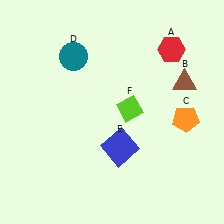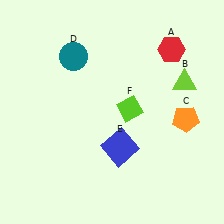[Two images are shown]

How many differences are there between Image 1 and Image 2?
There is 1 difference between the two images.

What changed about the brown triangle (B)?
In Image 1, B is brown. In Image 2, it changed to lime.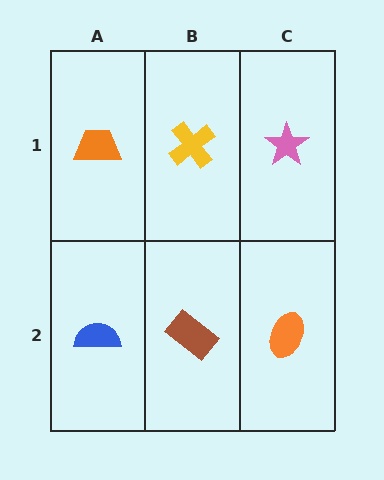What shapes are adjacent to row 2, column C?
A pink star (row 1, column C), a brown rectangle (row 2, column B).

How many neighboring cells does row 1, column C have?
2.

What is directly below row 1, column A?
A blue semicircle.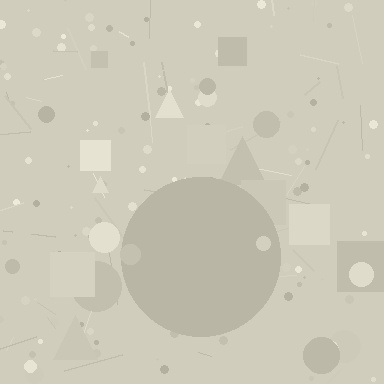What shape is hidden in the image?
A circle is hidden in the image.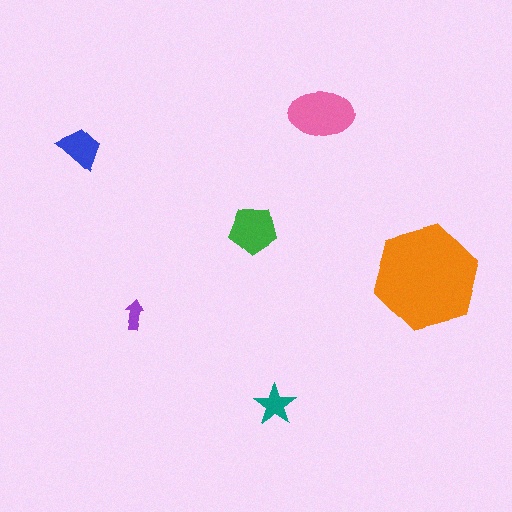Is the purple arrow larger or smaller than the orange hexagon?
Smaller.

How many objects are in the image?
There are 6 objects in the image.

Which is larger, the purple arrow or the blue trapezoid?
The blue trapezoid.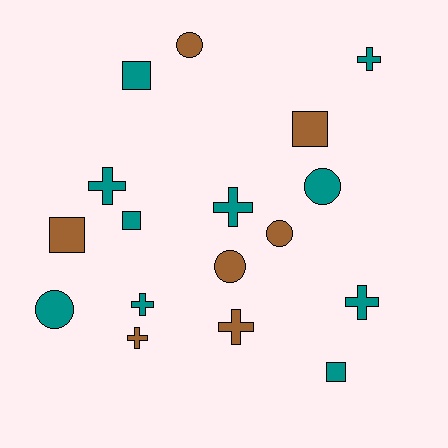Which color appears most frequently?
Teal, with 10 objects.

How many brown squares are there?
There are 2 brown squares.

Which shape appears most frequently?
Cross, with 7 objects.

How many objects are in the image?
There are 17 objects.